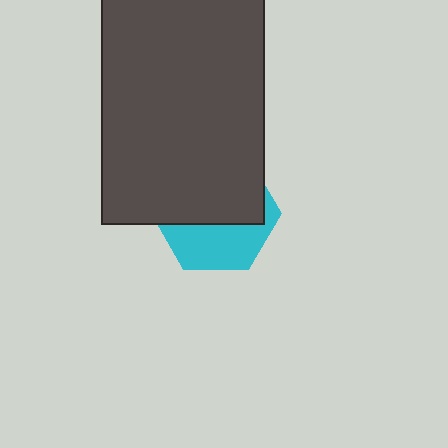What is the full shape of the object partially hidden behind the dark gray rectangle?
The partially hidden object is a cyan hexagon.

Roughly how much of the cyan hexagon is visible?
A small part of it is visible (roughly 40%).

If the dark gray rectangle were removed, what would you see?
You would see the complete cyan hexagon.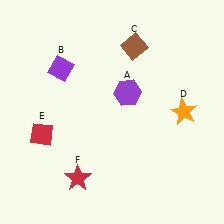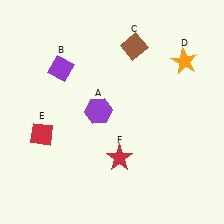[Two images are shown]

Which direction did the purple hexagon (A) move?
The purple hexagon (A) moved left.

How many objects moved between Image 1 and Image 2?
3 objects moved between the two images.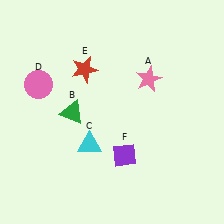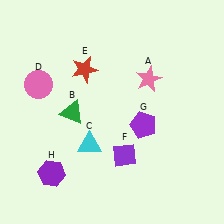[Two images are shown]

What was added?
A purple pentagon (G), a purple hexagon (H) were added in Image 2.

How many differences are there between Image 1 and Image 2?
There are 2 differences between the two images.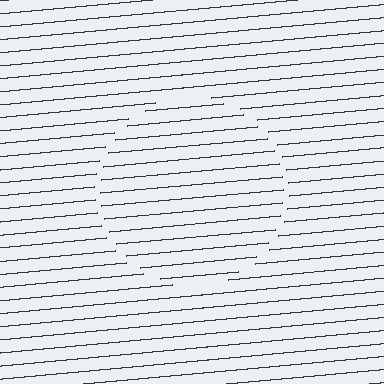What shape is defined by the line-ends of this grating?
An illusory circle. The interior of the shape contains the same grating, shifted by half a period — the contour is defined by the phase discontinuity where line-ends from the inner and outer gratings abut.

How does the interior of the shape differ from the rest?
The interior of the shape contains the same grating, shifted by half a period — the contour is defined by the phase discontinuity where line-ends from the inner and outer gratings abut.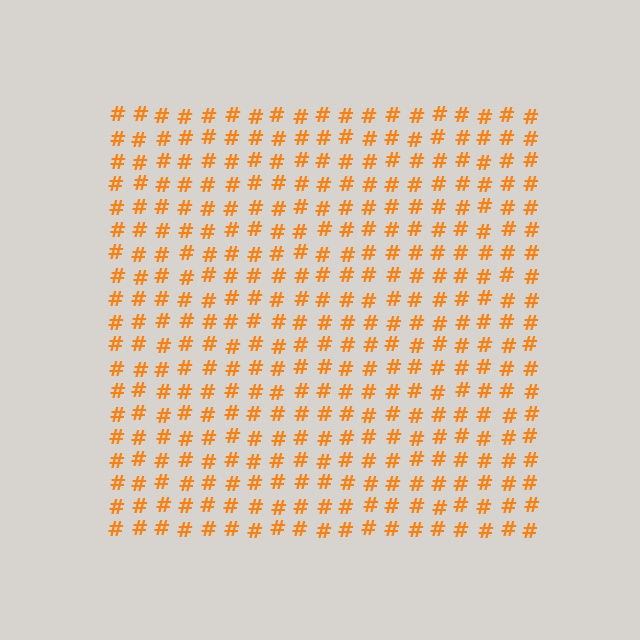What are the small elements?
The small elements are hash symbols.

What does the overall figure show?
The overall figure shows a square.